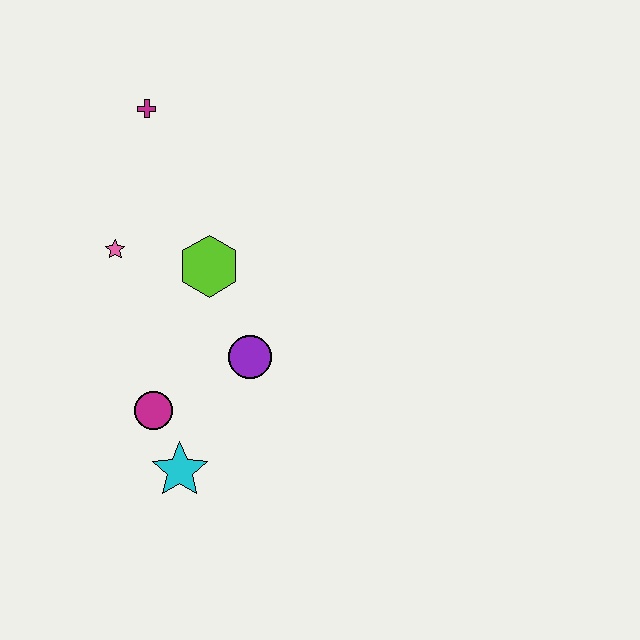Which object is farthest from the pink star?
The cyan star is farthest from the pink star.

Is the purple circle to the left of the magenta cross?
No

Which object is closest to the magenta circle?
The cyan star is closest to the magenta circle.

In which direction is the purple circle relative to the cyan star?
The purple circle is above the cyan star.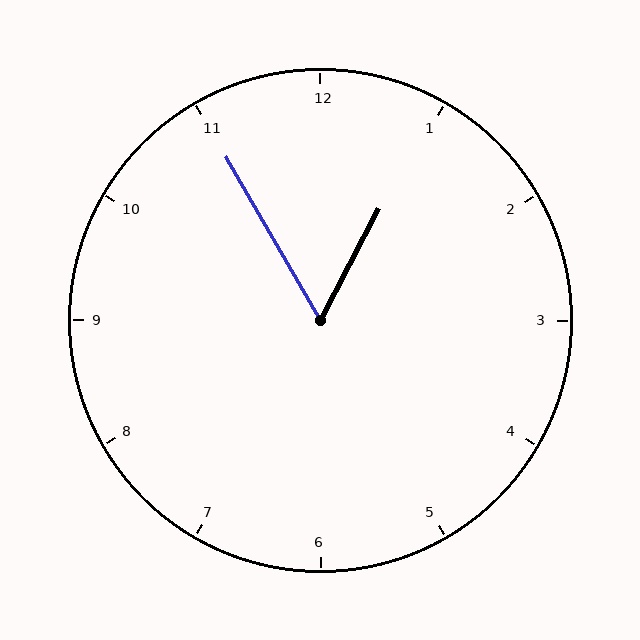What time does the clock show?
12:55.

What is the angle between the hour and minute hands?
Approximately 58 degrees.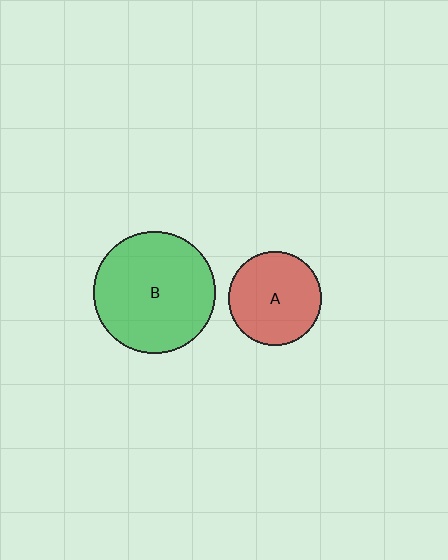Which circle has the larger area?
Circle B (green).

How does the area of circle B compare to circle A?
Approximately 1.7 times.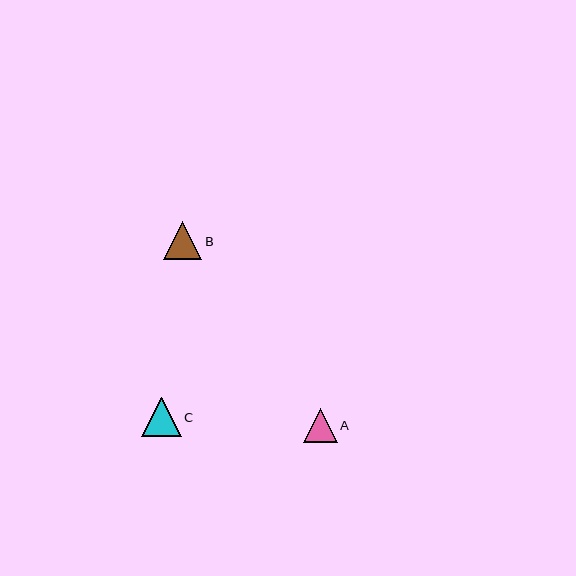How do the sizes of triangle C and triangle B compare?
Triangle C and triangle B are approximately the same size.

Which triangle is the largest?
Triangle C is the largest with a size of approximately 39 pixels.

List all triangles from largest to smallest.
From largest to smallest: C, B, A.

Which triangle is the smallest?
Triangle A is the smallest with a size of approximately 34 pixels.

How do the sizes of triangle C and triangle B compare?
Triangle C and triangle B are approximately the same size.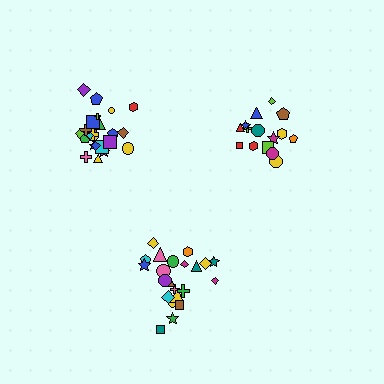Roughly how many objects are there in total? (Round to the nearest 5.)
Roughly 60 objects in total.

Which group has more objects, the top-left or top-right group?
The top-left group.